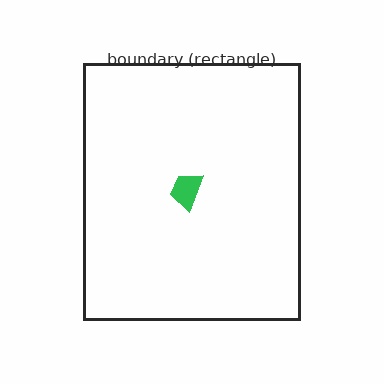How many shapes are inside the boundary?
1 inside, 0 outside.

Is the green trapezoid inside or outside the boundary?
Inside.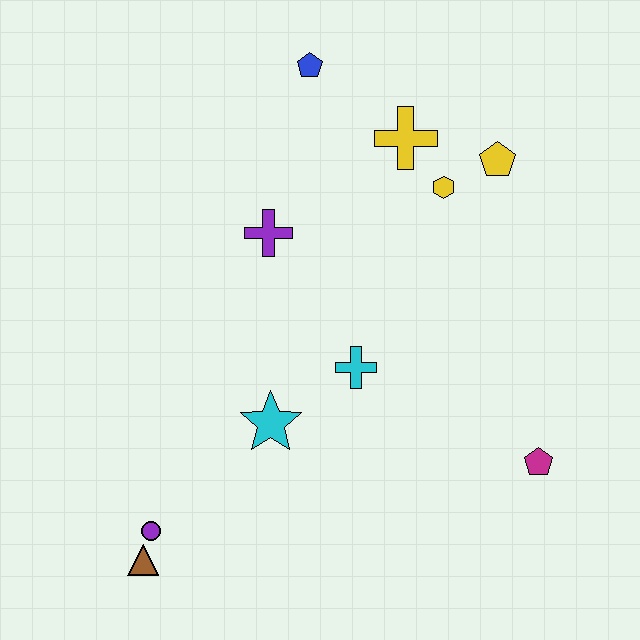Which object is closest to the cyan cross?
The cyan star is closest to the cyan cross.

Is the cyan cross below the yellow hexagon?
Yes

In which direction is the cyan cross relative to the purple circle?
The cyan cross is to the right of the purple circle.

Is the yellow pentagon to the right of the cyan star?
Yes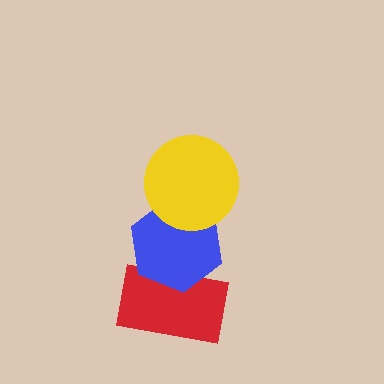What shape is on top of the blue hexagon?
The yellow circle is on top of the blue hexagon.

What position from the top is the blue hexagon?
The blue hexagon is 2nd from the top.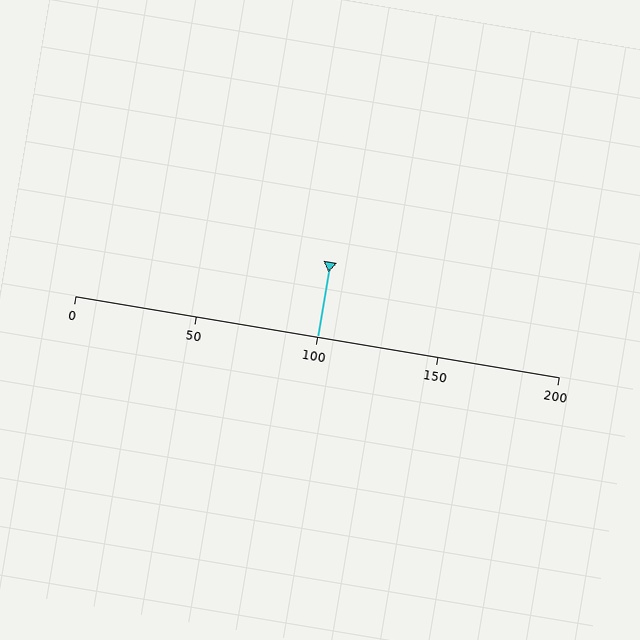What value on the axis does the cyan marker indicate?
The marker indicates approximately 100.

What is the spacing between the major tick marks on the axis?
The major ticks are spaced 50 apart.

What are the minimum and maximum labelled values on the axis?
The axis runs from 0 to 200.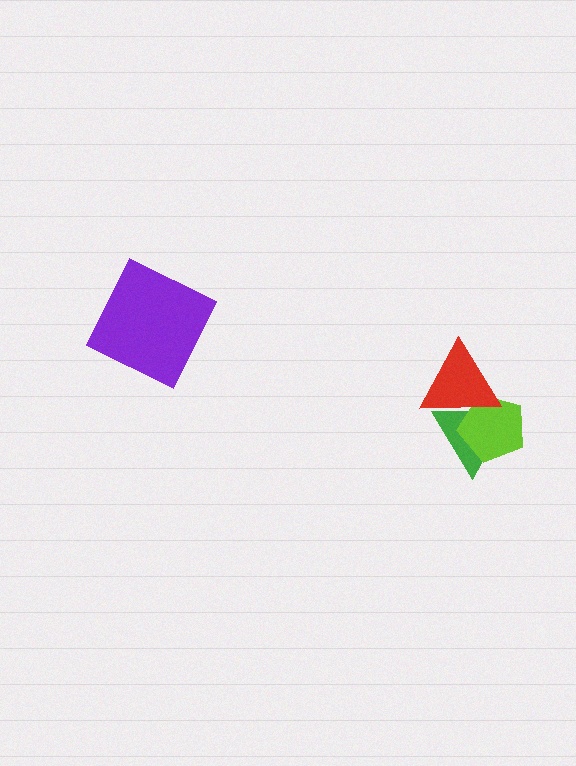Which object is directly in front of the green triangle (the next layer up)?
The lime pentagon is directly in front of the green triangle.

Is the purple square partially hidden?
No, no other shape covers it.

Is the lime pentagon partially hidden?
Yes, it is partially covered by another shape.